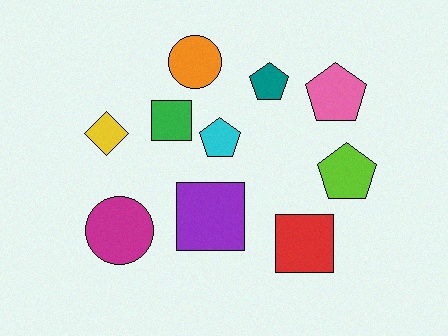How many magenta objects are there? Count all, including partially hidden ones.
There is 1 magenta object.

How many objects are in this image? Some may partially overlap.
There are 10 objects.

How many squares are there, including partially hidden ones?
There are 3 squares.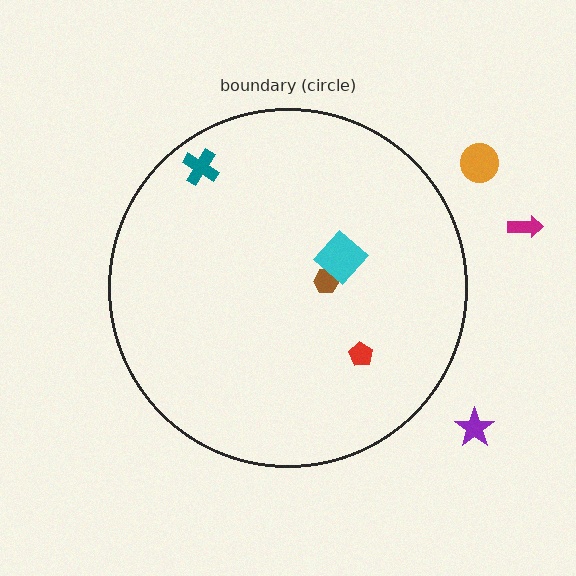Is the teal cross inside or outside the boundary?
Inside.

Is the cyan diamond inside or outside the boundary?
Inside.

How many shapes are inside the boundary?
4 inside, 3 outside.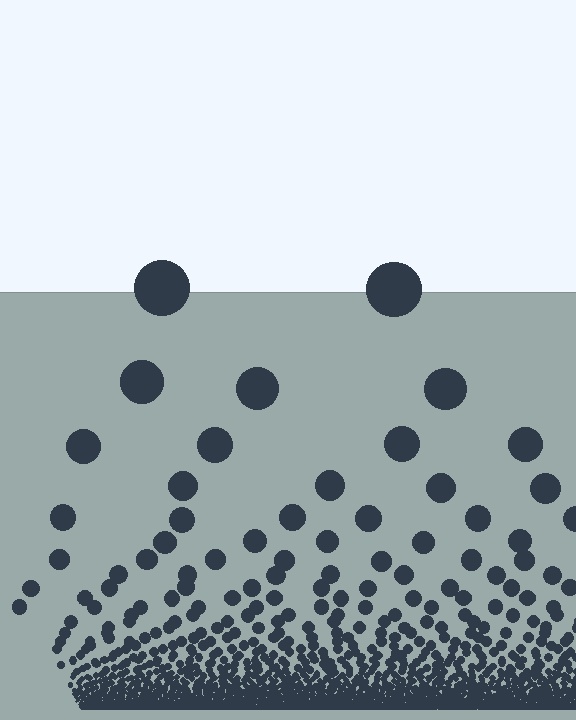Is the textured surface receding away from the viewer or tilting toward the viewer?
The surface appears to tilt toward the viewer. Texture elements get larger and sparser toward the top.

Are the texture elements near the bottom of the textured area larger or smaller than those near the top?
Smaller. The gradient is inverted — elements near the bottom are smaller and denser.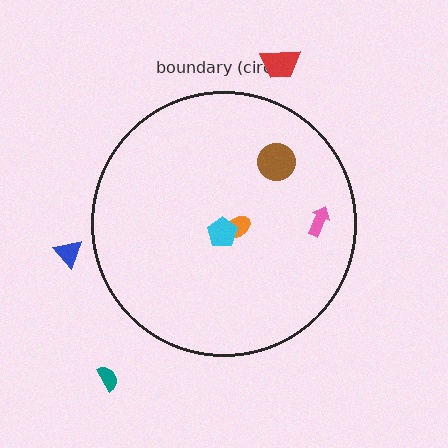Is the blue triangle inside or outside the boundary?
Outside.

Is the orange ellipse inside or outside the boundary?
Inside.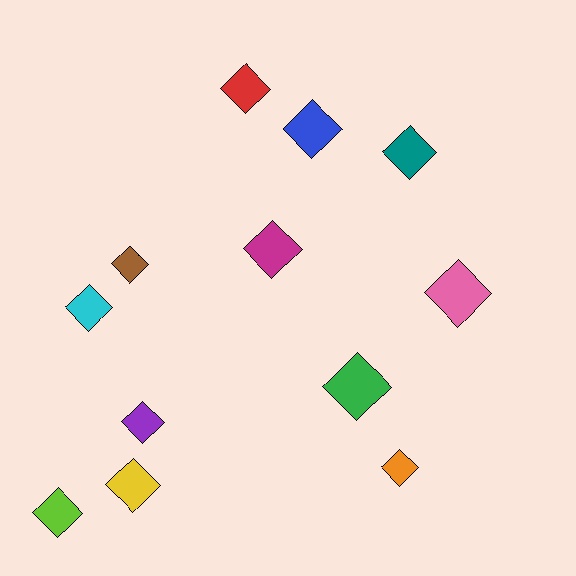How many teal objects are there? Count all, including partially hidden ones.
There is 1 teal object.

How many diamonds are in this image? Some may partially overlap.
There are 12 diamonds.